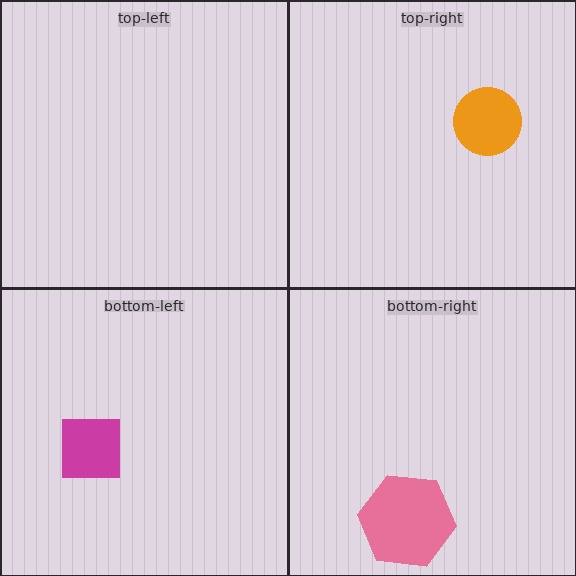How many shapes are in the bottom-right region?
1.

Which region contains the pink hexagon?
The bottom-right region.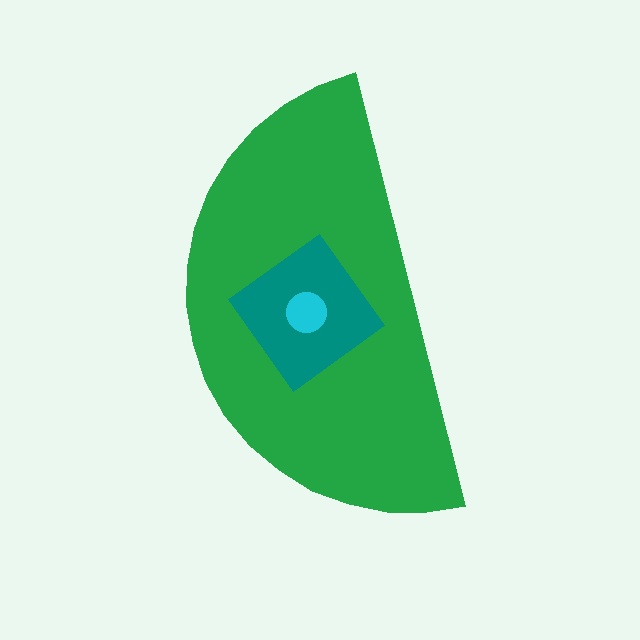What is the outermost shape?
The green semicircle.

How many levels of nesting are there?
3.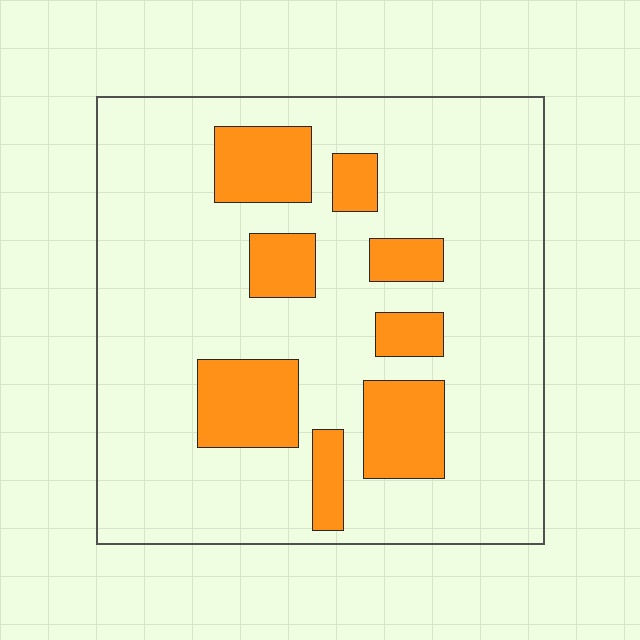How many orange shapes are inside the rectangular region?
8.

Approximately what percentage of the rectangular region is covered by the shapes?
Approximately 20%.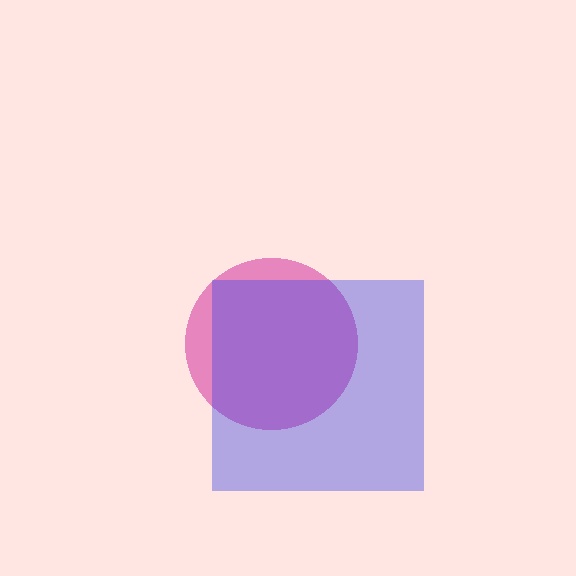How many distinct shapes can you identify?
There are 2 distinct shapes: a magenta circle, a blue square.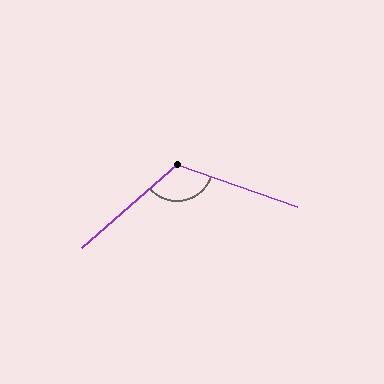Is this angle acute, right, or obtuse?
It is obtuse.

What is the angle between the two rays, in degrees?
Approximately 120 degrees.